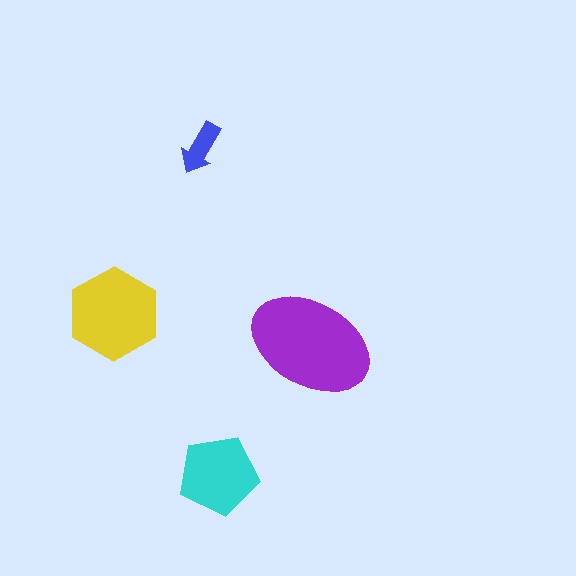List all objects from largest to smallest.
The purple ellipse, the yellow hexagon, the cyan pentagon, the blue arrow.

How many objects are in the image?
There are 4 objects in the image.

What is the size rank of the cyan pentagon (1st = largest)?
3rd.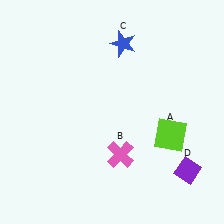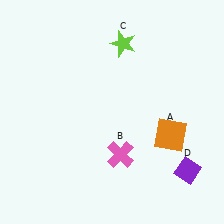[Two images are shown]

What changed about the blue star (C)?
In Image 1, C is blue. In Image 2, it changed to lime.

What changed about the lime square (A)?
In Image 1, A is lime. In Image 2, it changed to orange.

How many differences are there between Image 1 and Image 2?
There are 2 differences between the two images.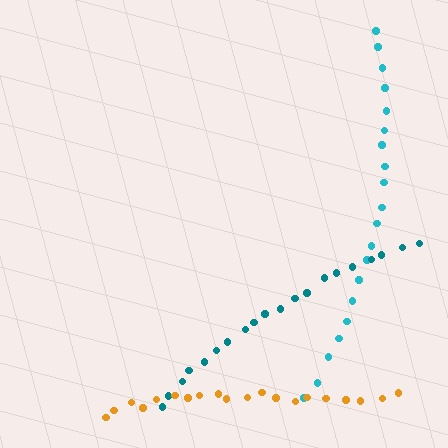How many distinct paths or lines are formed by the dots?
There are 3 distinct paths.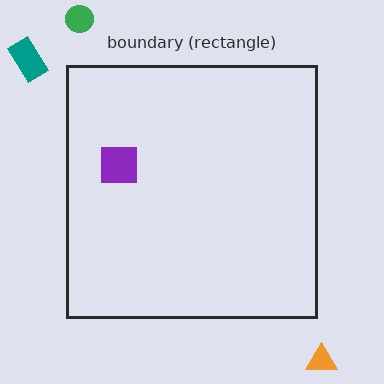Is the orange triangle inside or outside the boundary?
Outside.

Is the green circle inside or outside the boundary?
Outside.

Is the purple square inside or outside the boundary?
Inside.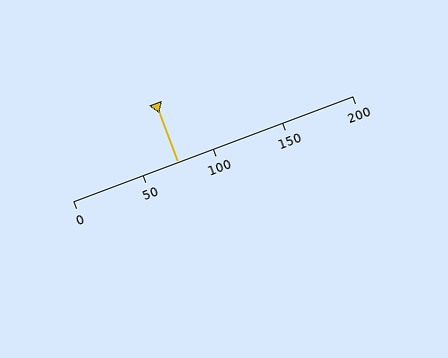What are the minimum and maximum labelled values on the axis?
The axis runs from 0 to 200.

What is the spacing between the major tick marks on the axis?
The major ticks are spaced 50 apart.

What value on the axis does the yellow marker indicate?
The marker indicates approximately 75.